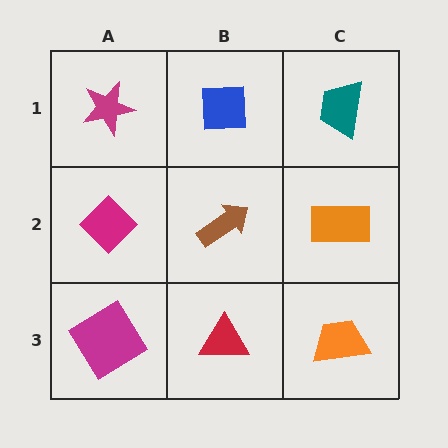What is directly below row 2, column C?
An orange trapezoid.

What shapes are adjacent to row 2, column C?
A teal trapezoid (row 1, column C), an orange trapezoid (row 3, column C), a brown arrow (row 2, column B).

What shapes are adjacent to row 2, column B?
A blue square (row 1, column B), a red triangle (row 3, column B), a magenta diamond (row 2, column A), an orange rectangle (row 2, column C).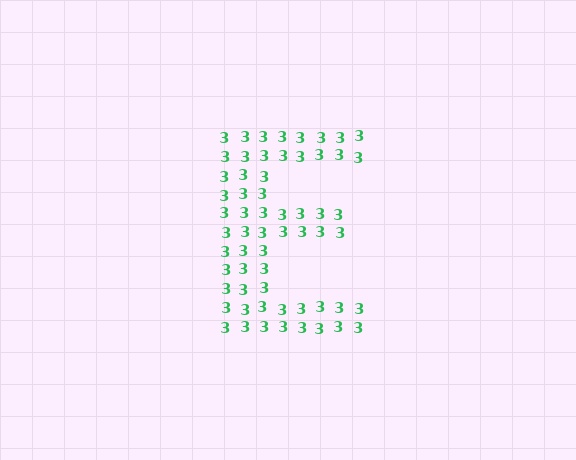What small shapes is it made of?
It is made of small digit 3's.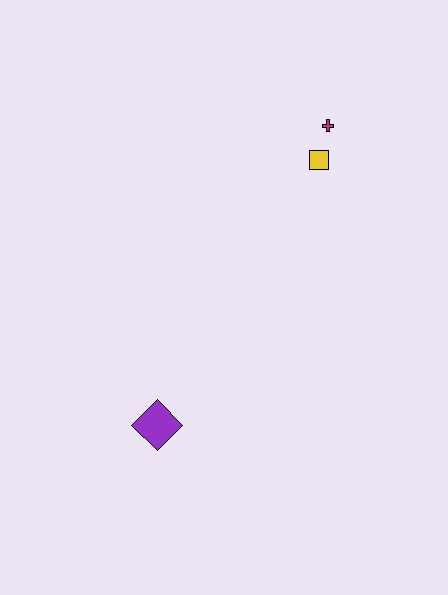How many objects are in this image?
There are 3 objects.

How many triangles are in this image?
There are no triangles.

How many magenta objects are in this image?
There is 1 magenta object.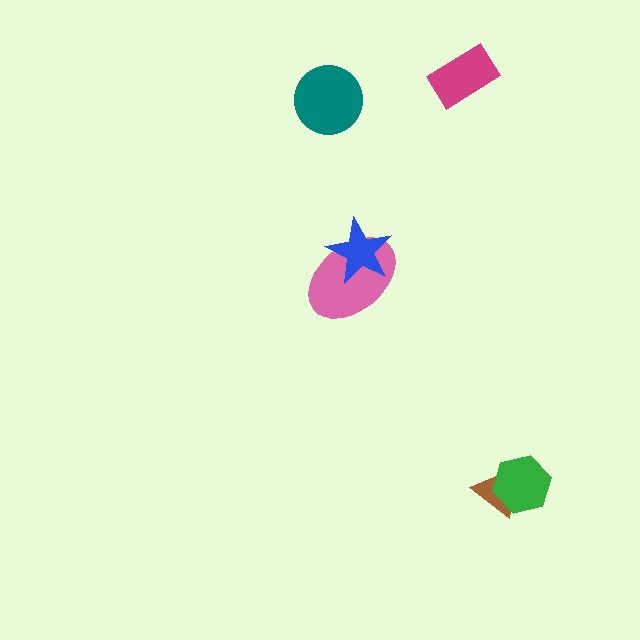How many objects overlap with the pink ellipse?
1 object overlaps with the pink ellipse.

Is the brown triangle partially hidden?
Yes, it is partially covered by another shape.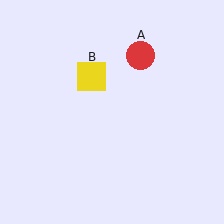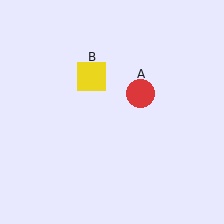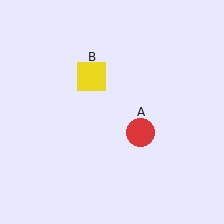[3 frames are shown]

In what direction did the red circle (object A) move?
The red circle (object A) moved down.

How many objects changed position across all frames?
1 object changed position: red circle (object A).